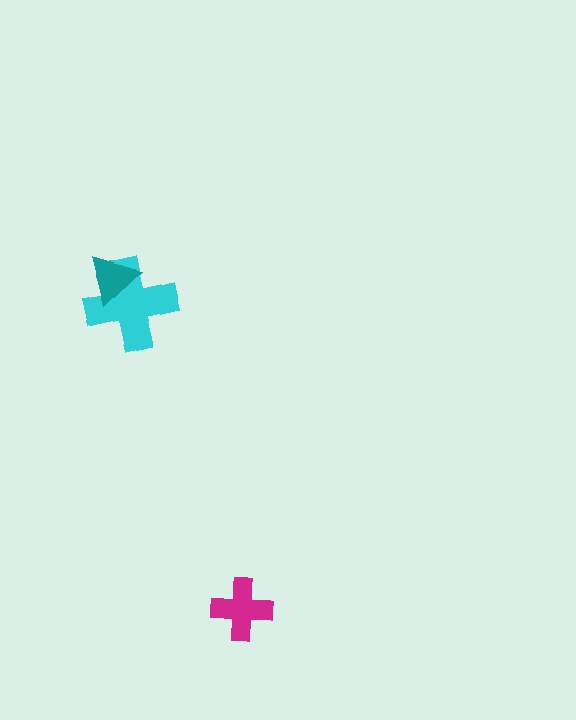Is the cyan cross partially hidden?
Yes, it is partially covered by another shape.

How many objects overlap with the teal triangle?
1 object overlaps with the teal triangle.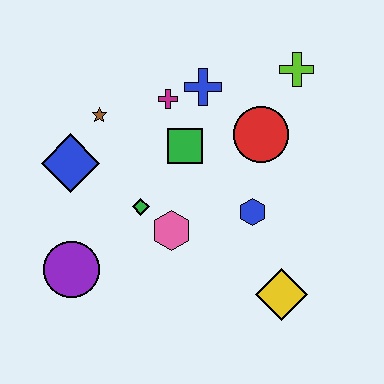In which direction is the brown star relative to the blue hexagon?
The brown star is to the left of the blue hexagon.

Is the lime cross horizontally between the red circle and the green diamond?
No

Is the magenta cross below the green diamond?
No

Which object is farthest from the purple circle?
The lime cross is farthest from the purple circle.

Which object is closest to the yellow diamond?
The blue hexagon is closest to the yellow diamond.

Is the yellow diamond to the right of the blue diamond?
Yes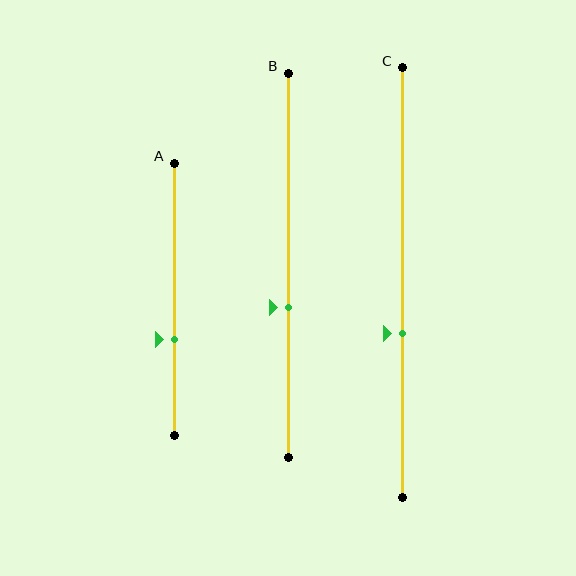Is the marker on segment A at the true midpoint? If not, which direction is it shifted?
No, the marker on segment A is shifted downward by about 15% of the segment length.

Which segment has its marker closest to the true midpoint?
Segment B has its marker closest to the true midpoint.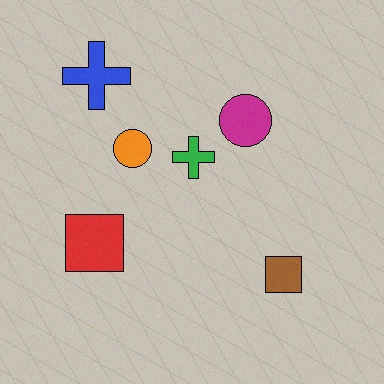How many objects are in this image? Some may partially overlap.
There are 6 objects.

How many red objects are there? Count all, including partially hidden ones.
There is 1 red object.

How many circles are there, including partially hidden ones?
There are 2 circles.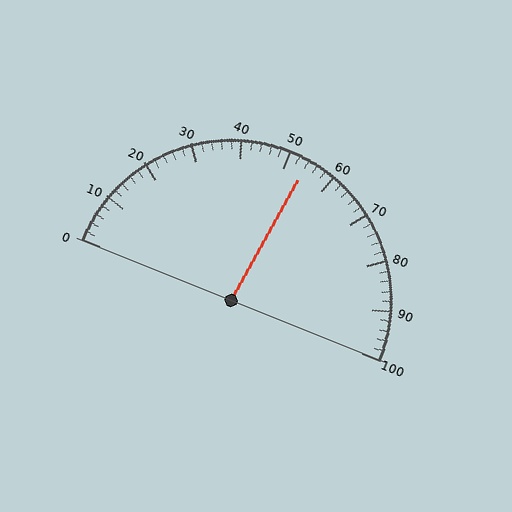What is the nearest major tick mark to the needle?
The nearest major tick mark is 50.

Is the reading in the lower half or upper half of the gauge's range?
The reading is in the upper half of the range (0 to 100).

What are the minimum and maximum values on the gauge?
The gauge ranges from 0 to 100.